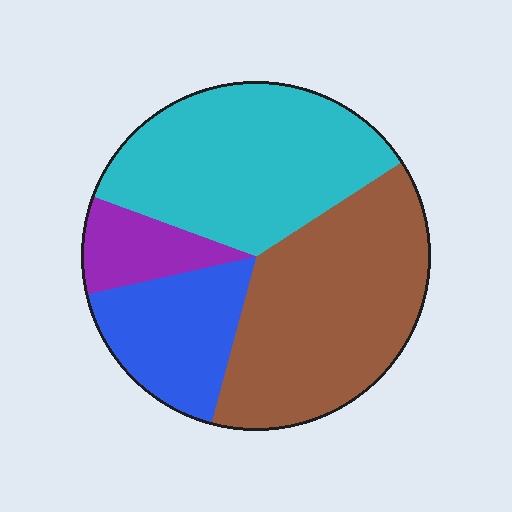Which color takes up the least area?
Purple, at roughly 10%.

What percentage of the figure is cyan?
Cyan takes up about one third (1/3) of the figure.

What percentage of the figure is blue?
Blue covers about 15% of the figure.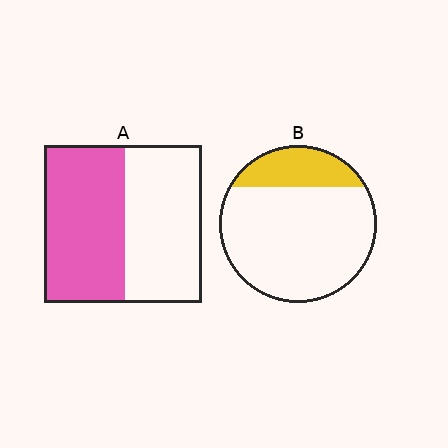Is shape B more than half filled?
No.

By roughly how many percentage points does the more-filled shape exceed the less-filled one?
By roughly 30 percentage points (A over B).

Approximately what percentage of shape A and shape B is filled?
A is approximately 50% and B is approximately 20%.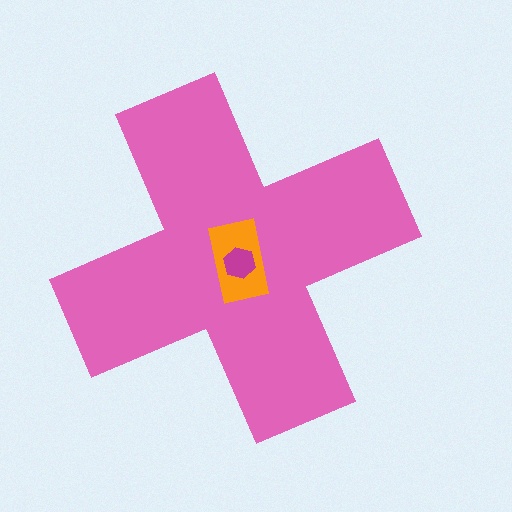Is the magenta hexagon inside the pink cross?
Yes.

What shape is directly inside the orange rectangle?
The magenta hexagon.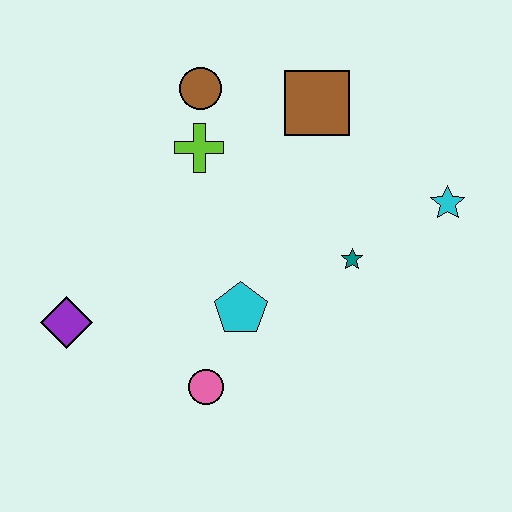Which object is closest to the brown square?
The brown circle is closest to the brown square.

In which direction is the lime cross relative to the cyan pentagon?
The lime cross is above the cyan pentagon.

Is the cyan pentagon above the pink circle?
Yes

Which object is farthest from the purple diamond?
The cyan star is farthest from the purple diamond.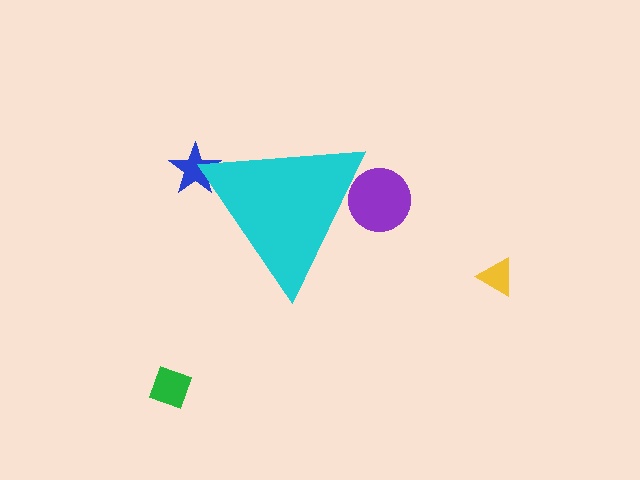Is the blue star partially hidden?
Yes, the blue star is partially hidden behind the cyan triangle.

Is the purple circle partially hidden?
Yes, the purple circle is partially hidden behind the cyan triangle.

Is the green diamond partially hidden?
No, the green diamond is fully visible.